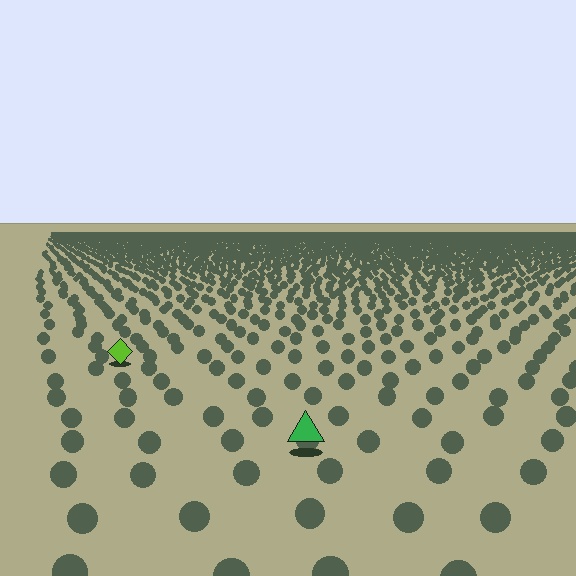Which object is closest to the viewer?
The green triangle is closest. The texture marks near it are larger and more spread out.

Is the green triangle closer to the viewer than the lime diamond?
Yes. The green triangle is closer — you can tell from the texture gradient: the ground texture is coarser near it.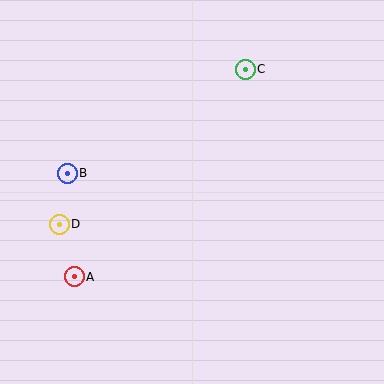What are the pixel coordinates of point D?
Point D is at (59, 224).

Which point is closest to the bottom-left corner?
Point A is closest to the bottom-left corner.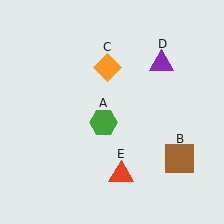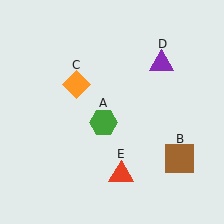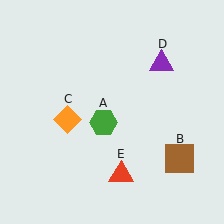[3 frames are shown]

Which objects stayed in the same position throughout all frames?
Green hexagon (object A) and brown square (object B) and purple triangle (object D) and red triangle (object E) remained stationary.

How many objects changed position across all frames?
1 object changed position: orange diamond (object C).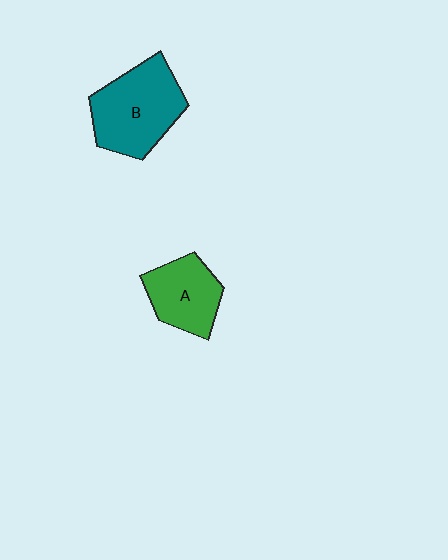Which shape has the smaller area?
Shape A (green).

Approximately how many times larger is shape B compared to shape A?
Approximately 1.5 times.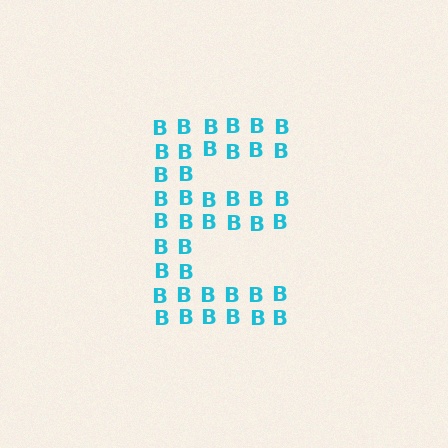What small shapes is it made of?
It is made of small letter B's.